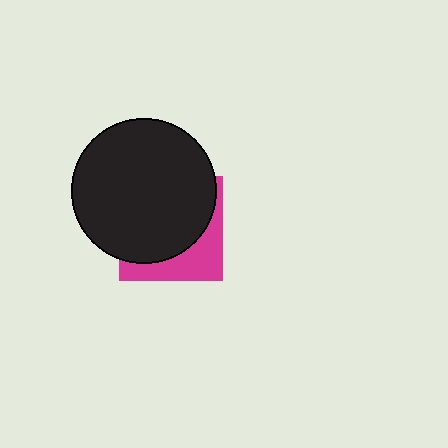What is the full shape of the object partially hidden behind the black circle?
The partially hidden object is a magenta square.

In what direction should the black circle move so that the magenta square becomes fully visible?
The black circle should move toward the upper-left. That is the shortest direction to clear the overlap and leave the magenta square fully visible.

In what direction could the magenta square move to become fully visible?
The magenta square could move toward the lower-right. That would shift it out from behind the black circle entirely.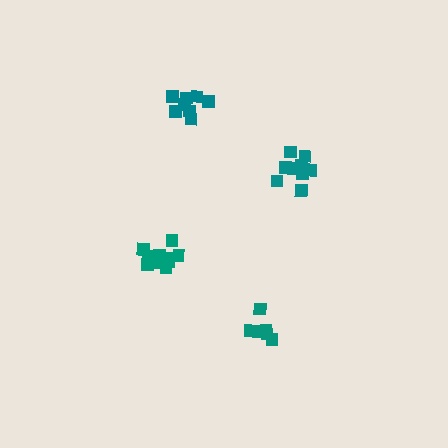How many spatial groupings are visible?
There are 4 spatial groupings.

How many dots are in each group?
Group 1: 8 dots, Group 2: 6 dots, Group 3: 11 dots, Group 4: 9 dots (34 total).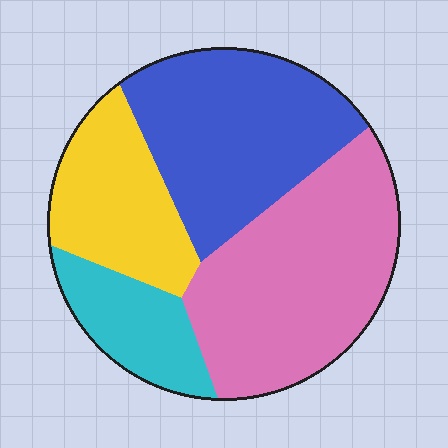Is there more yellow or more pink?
Pink.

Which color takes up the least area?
Cyan, at roughly 15%.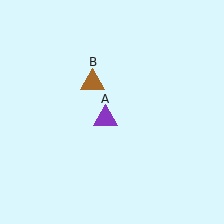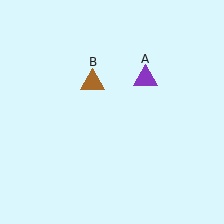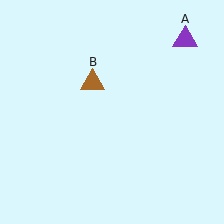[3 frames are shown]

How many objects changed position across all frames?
1 object changed position: purple triangle (object A).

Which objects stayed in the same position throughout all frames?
Brown triangle (object B) remained stationary.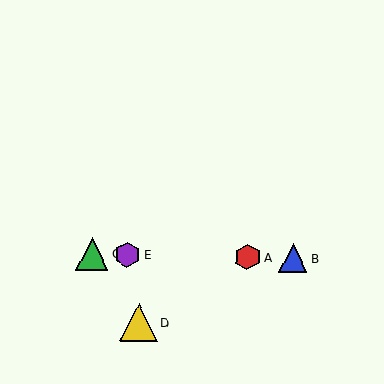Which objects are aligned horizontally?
Objects A, B, C, E are aligned horizontally.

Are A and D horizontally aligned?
No, A is at y≈257 and D is at y≈323.